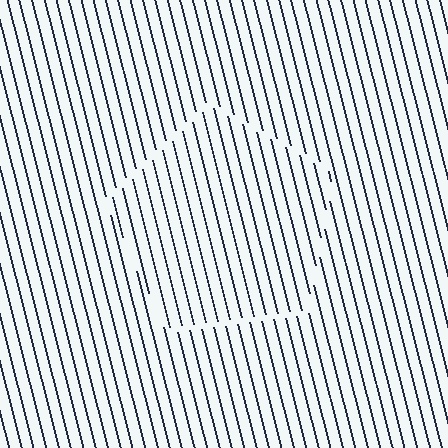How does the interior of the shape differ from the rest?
The interior of the shape contains the same grating, shifted by half a period — the contour is defined by the phase discontinuity where line-ends from the inner and outer gratings abut.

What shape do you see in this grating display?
An illusory pentagon. The interior of the shape contains the same grating, shifted by half a period — the contour is defined by the phase discontinuity where line-ends from the inner and outer gratings abut.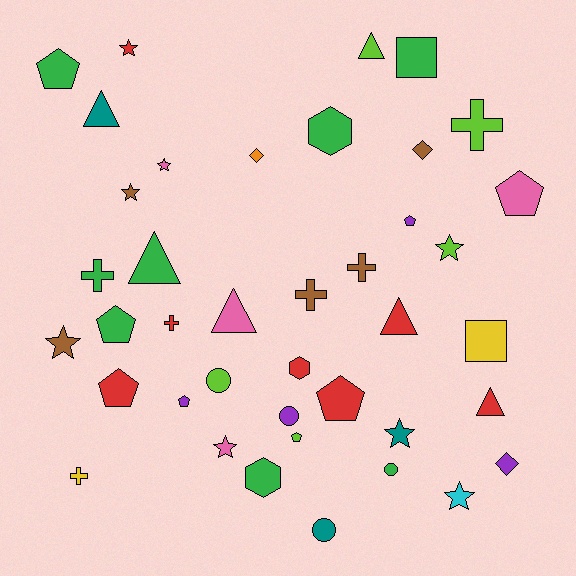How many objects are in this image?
There are 40 objects.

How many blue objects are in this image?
There are no blue objects.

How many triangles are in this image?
There are 6 triangles.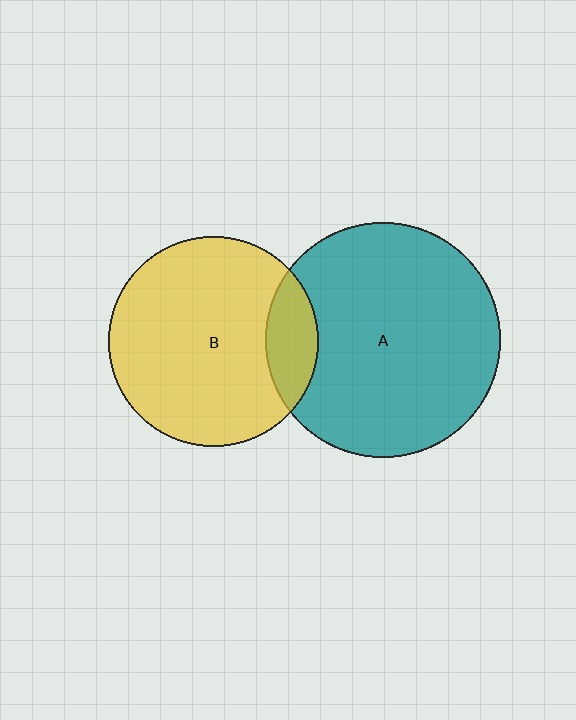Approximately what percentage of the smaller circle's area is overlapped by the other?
Approximately 15%.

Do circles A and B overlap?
Yes.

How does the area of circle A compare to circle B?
Approximately 1.3 times.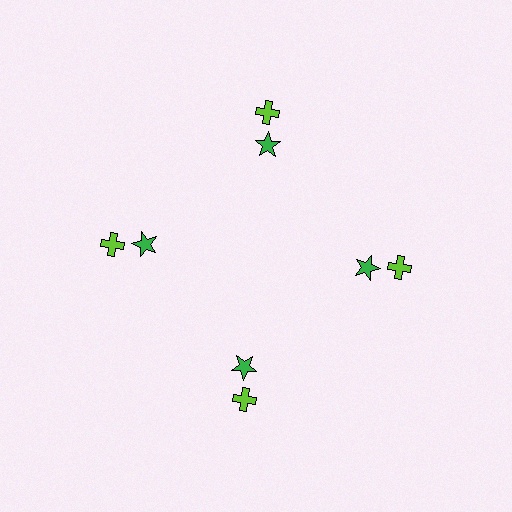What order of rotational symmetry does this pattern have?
This pattern has 4-fold rotational symmetry.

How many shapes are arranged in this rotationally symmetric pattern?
There are 8 shapes, arranged in 4 groups of 2.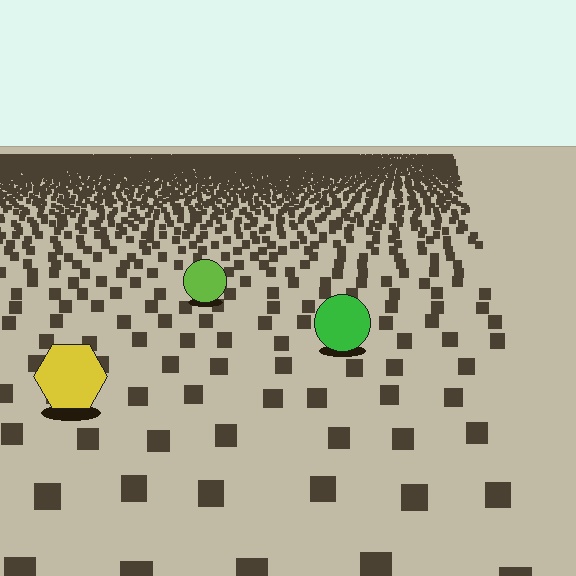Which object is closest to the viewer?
The yellow hexagon is closest. The texture marks near it are larger and more spread out.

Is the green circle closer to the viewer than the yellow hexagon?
No. The yellow hexagon is closer — you can tell from the texture gradient: the ground texture is coarser near it.